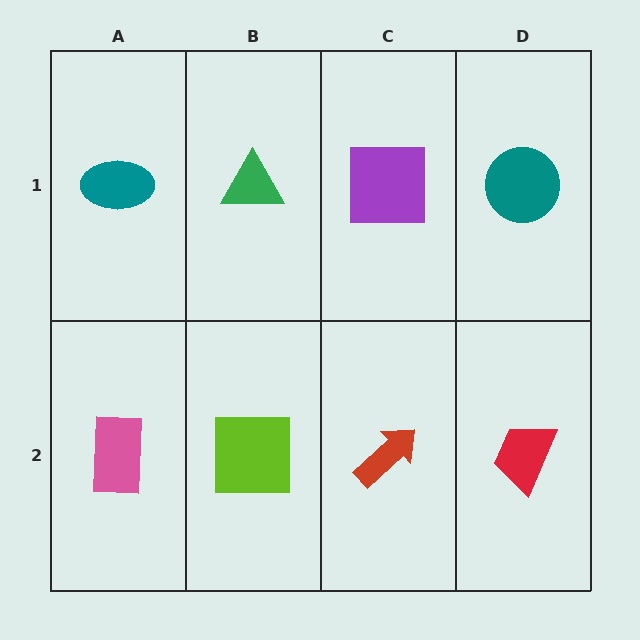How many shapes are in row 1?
4 shapes.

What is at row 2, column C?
A red arrow.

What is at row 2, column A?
A pink rectangle.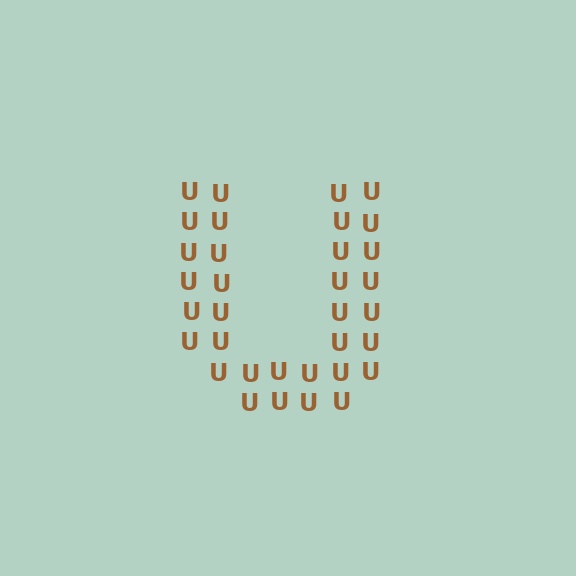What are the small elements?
The small elements are letter U's.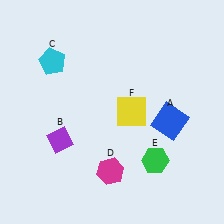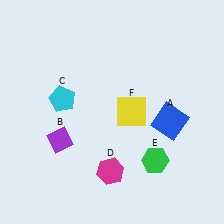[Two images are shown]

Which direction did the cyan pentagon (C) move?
The cyan pentagon (C) moved down.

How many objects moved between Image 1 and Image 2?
1 object moved between the two images.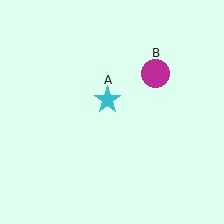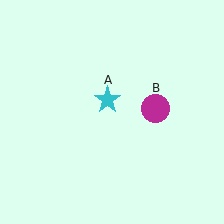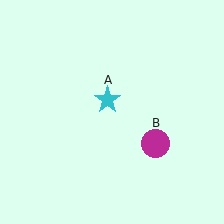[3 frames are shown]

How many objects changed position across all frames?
1 object changed position: magenta circle (object B).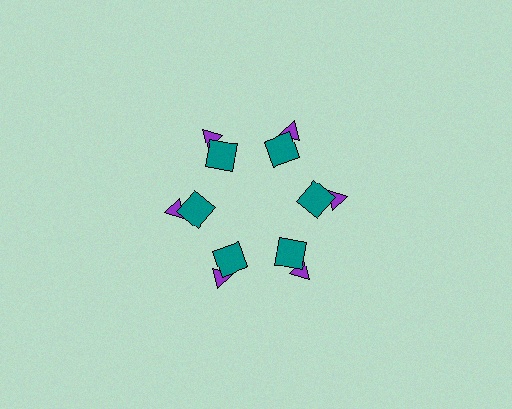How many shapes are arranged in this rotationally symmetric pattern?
There are 12 shapes, arranged in 6 groups of 2.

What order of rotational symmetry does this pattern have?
This pattern has 6-fold rotational symmetry.